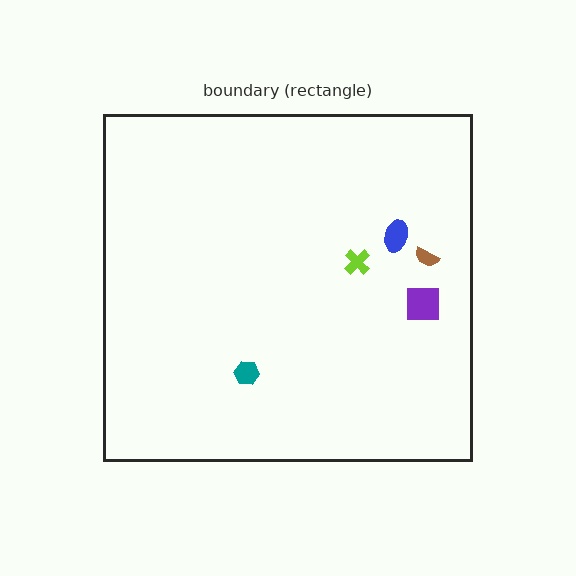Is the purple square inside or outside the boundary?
Inside.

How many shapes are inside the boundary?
5 inside, 0 outside.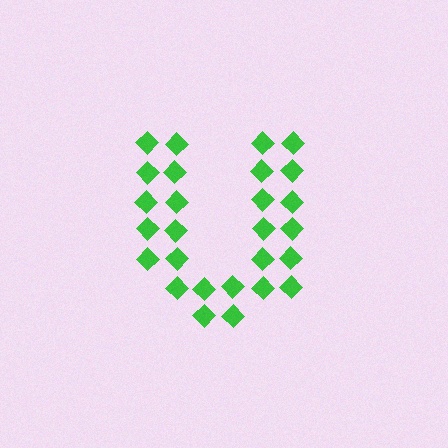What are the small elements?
The small elements are diamonds.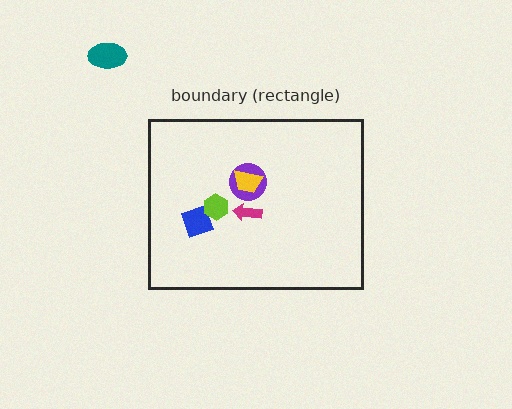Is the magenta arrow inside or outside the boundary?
Inside.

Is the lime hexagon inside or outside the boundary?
Inside.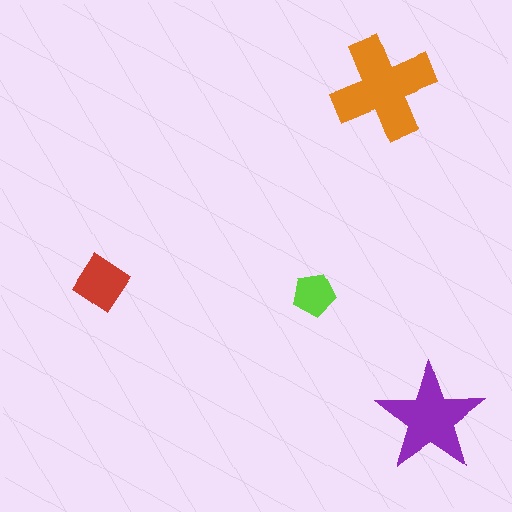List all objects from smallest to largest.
The lime pentagon, the red diamond, the purple star, the orange cross.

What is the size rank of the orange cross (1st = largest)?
1st.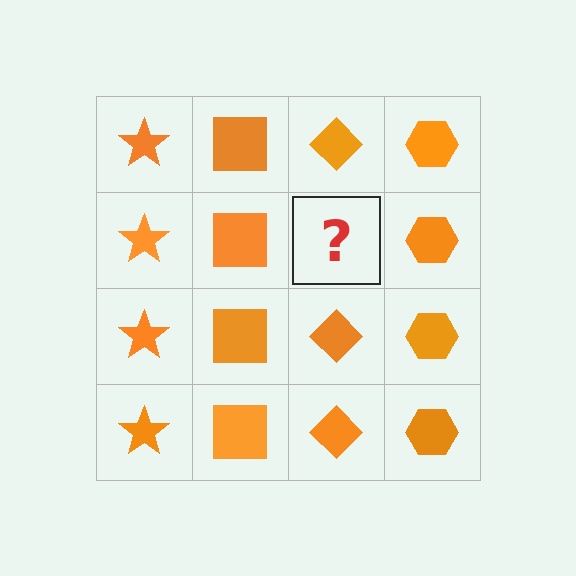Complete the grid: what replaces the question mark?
The question mark should be replaced with an orange diamond.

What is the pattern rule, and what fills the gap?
The rule is that each column has a consistent shape. The gap should be filled with an orange diamond.